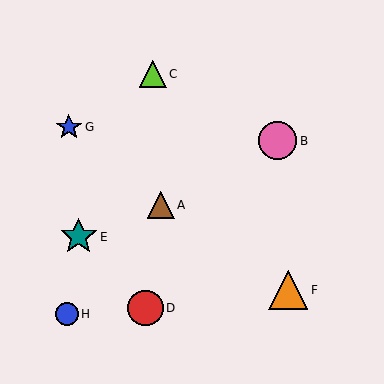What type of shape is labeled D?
Shape D is a red circle.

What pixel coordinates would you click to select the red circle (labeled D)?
Click at (145, 308) to select the red circle D.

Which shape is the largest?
The orange triangle (labeled F) is the largest.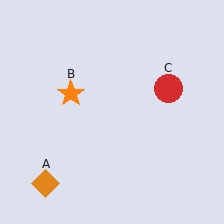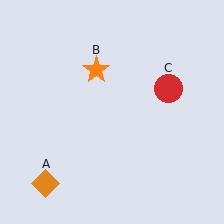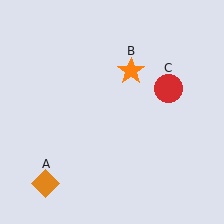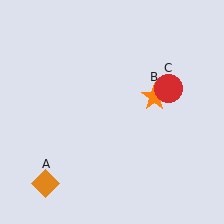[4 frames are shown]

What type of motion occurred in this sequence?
The orange star (object B) rotated clockwise around the center of the scene.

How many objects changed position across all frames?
1 object changed position: orange star (object B).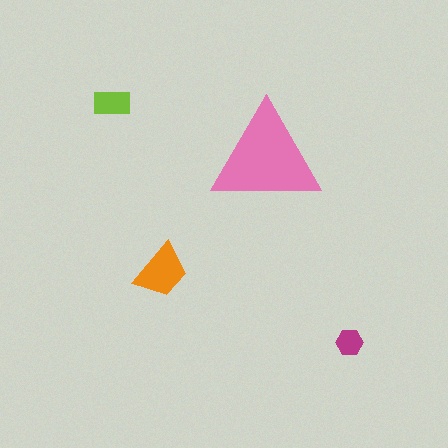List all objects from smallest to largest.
The magenta hexagon, the lime rectangle, the orange trapezoid, the pink triangle.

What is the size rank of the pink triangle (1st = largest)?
1st.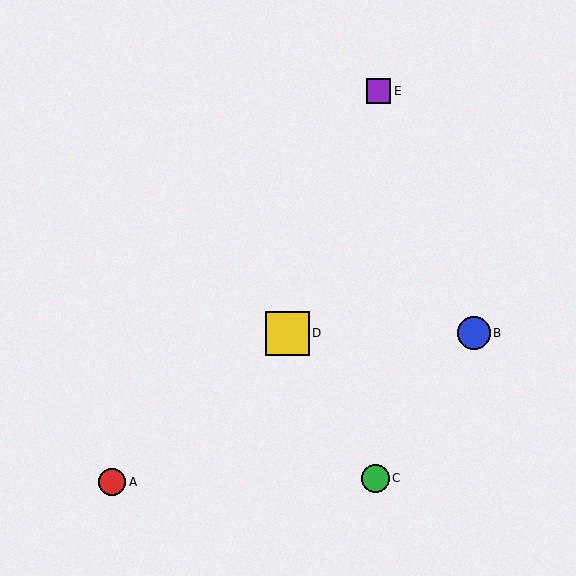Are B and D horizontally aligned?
Yes, both are at y≈333.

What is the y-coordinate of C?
Object C is at y≈478.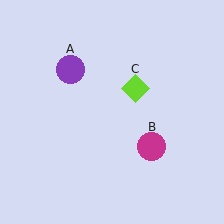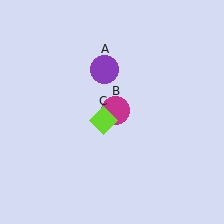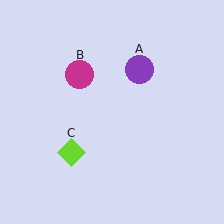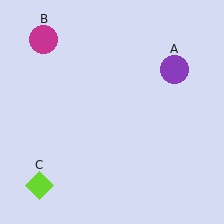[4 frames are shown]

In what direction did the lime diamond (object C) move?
The lime diamond (object C) moved down and to the left.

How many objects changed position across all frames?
3 objects changed position: purple circle (object A), magenta circle (object B), lime diamond (object C).